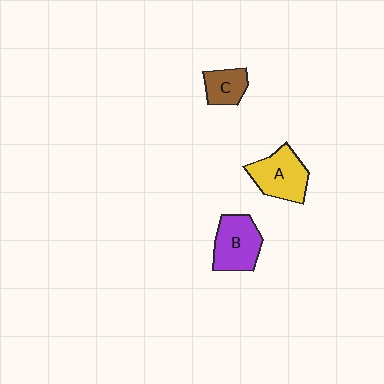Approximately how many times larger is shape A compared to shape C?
Approximately 1.7 times.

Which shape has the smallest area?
Shape C (brown).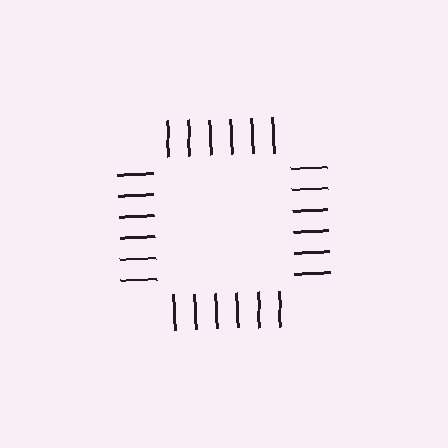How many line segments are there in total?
24 — 6 along each of the 4 edges.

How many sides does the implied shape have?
4 sides — the line-ends trace a square.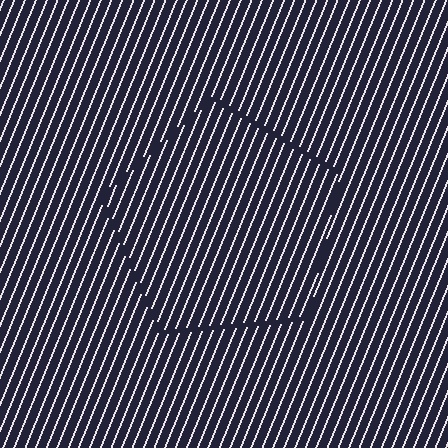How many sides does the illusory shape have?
5 sides — the line-ends trace a pentagon.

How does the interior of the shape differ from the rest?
The interior of the shape contains the same grating, shifted by half a period — the contour is defined by the phase discontinuity where line-ends from the inner and outer gratings abut.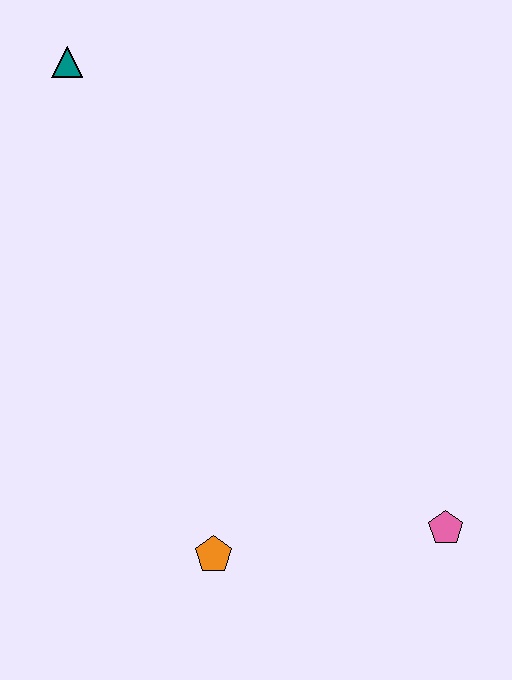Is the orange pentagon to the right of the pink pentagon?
No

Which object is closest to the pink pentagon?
The orange pentagon is closest to the pink pentagon.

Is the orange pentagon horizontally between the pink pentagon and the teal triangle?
Yes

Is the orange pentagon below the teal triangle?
Yes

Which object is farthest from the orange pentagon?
The teal triangle is farthest from the orange pentagon.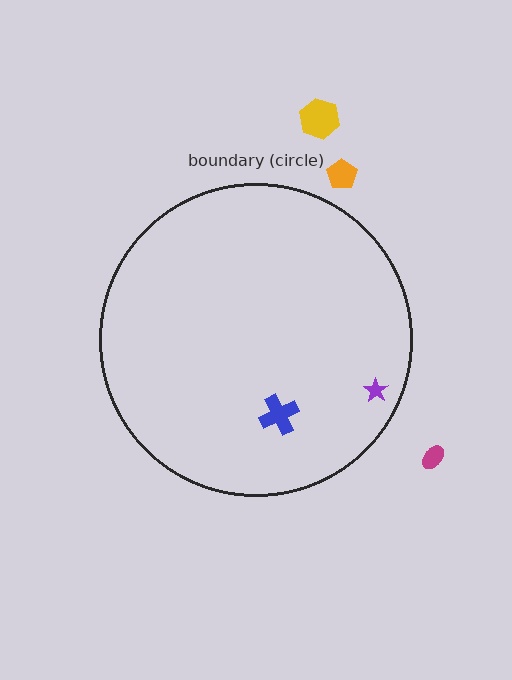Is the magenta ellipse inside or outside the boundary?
Outside.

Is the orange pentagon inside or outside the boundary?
Outside.